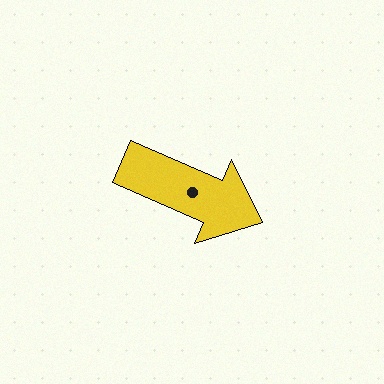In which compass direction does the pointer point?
Southeast.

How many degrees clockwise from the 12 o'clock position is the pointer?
Approximately 113 degrees.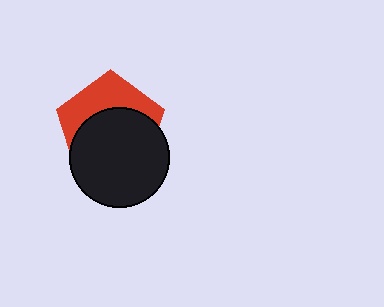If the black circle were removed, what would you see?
You would see the complete red pentagon.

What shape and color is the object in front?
The object in front is a black circle.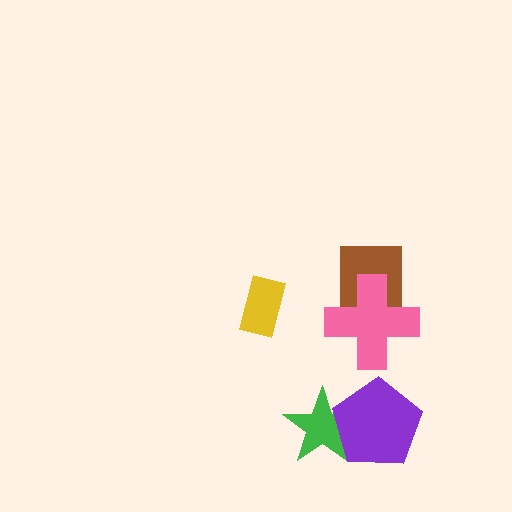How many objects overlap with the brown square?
1 object overlaps with the brown square.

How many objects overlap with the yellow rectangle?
0 objects overlap with the yellow rectangle.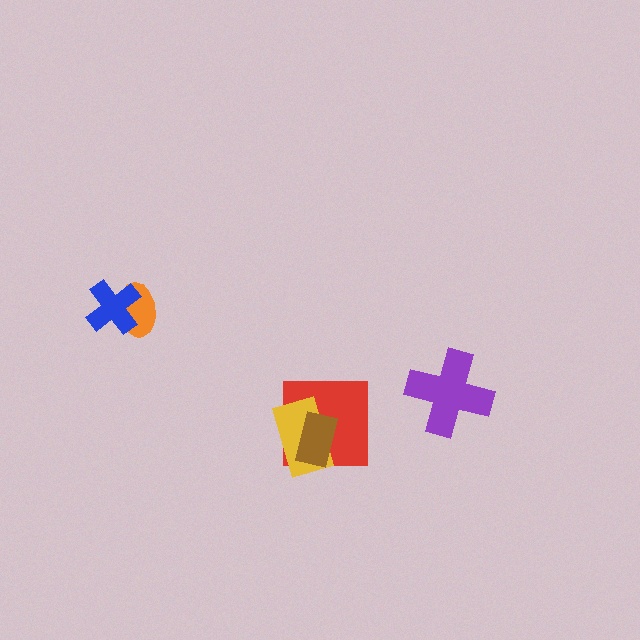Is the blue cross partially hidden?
No, no other shape covers it.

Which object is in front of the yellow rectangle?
The brown rectangle is in front of the yellow rectangle.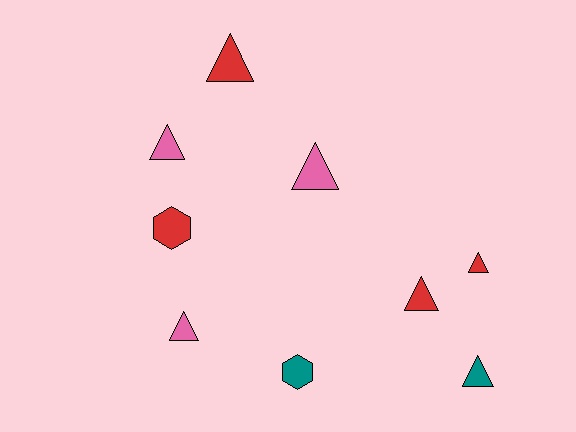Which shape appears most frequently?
Triangle, with 7 objects.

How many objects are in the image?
There are 9 objects.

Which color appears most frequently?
Red, with 4 objects.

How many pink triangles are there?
There are 3 pink triangles.